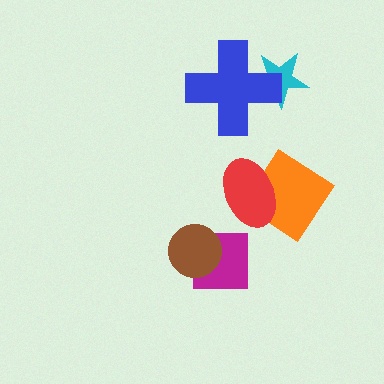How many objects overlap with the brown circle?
1 object overlaps with the brown circle.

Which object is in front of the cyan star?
The blue cross is in front of the cyan star.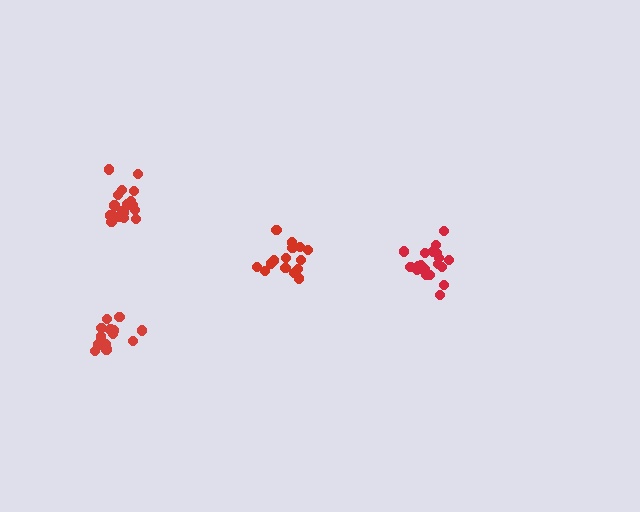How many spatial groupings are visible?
There are 4 spatial groupings.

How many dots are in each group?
Group 1: 20 dots, Group 2: 15 dots, Group 3: 16 dots, Group 4: 19 dots (70 total).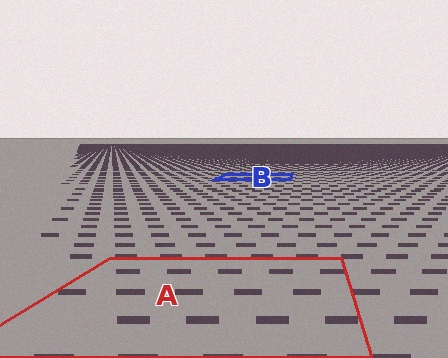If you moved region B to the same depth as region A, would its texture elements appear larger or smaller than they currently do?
They would appear larger. At a closer depth, the same texture elements are projected at a bigger on-screen size.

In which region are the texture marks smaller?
The texture marks are smaller in region B, because it is farther away.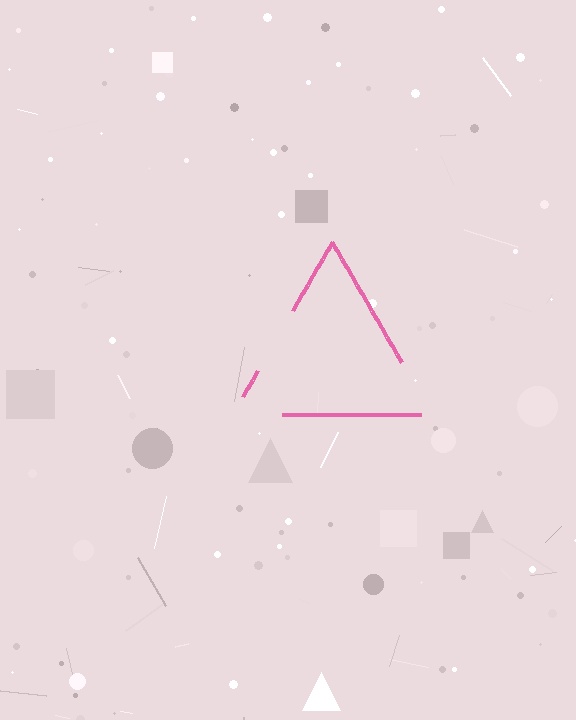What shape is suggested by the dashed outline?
The dashed outline suggests a triangle.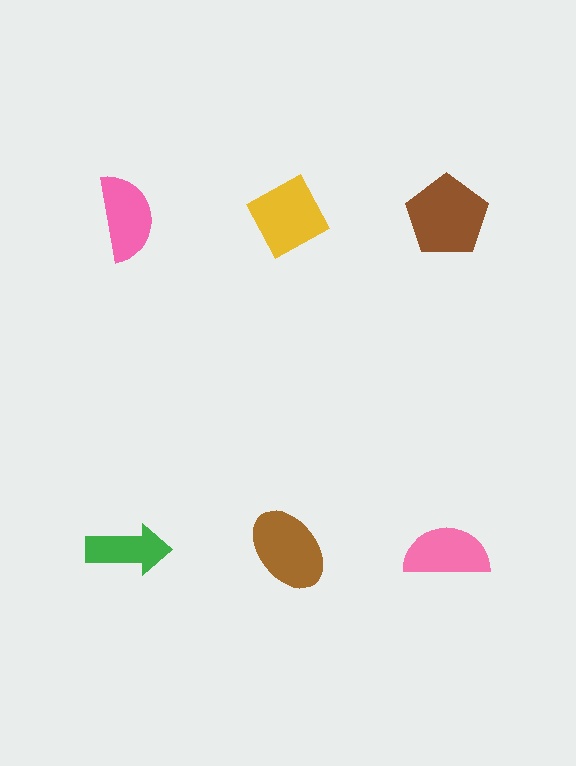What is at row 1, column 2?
A yellow diamond.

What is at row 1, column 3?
A brown pentagon.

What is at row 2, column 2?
A brown ellipse.